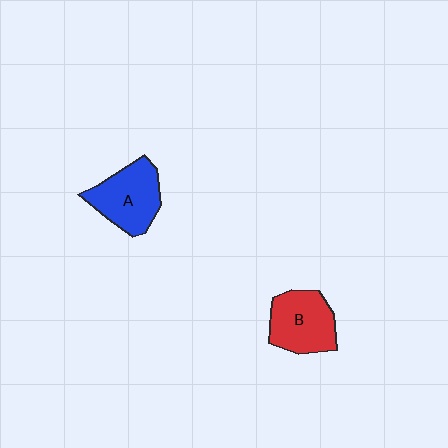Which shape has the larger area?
Shape A (blue).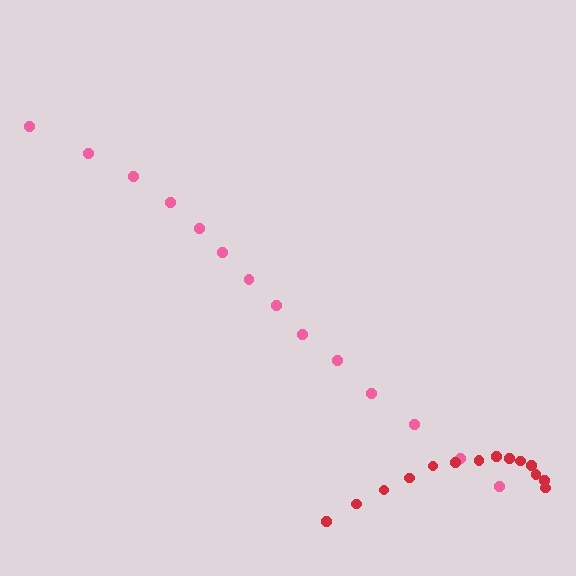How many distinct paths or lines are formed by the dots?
There are 2 distinct paths.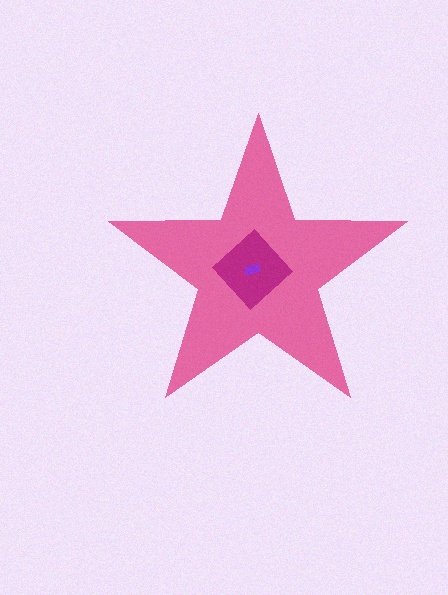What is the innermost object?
The purple rectangle.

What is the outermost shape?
The pink star.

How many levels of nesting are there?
3.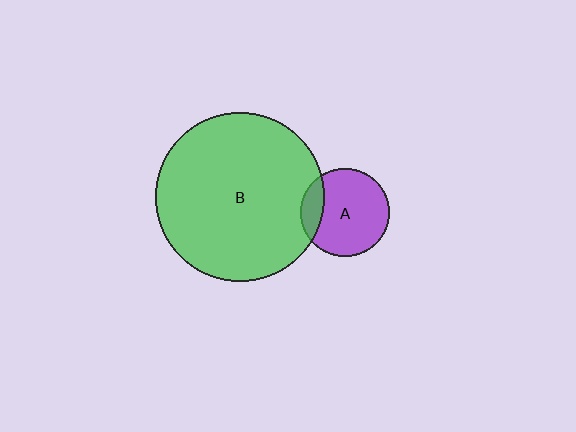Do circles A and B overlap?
Yes.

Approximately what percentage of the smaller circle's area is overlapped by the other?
Approximately 15%.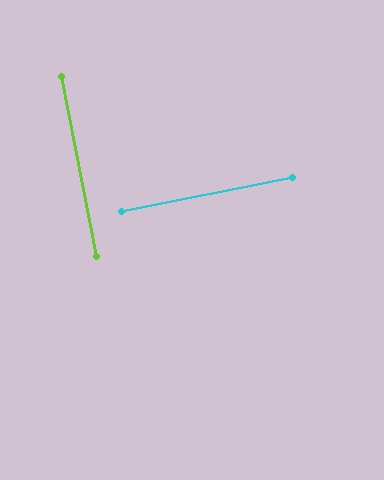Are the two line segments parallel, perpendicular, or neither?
Perpendicular — they meet at approximately 90°.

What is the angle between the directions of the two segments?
Approximately 90 degrees.